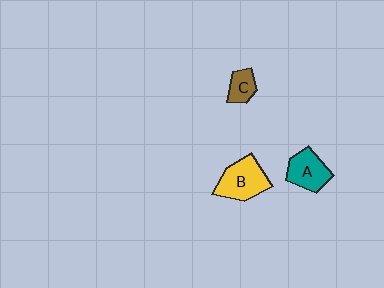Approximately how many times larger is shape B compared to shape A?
Approximately 1.3 times.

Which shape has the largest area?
Shape B (yellow).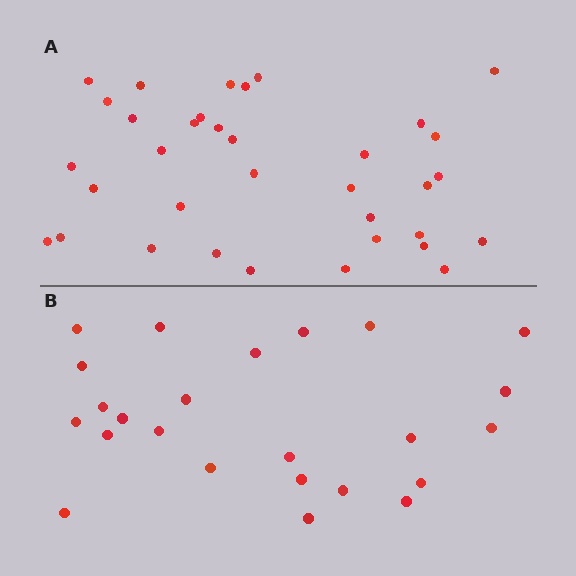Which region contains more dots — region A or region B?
Region A (the top region) has more dots.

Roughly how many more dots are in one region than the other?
Region A has roughly 12 or so more dots than region B.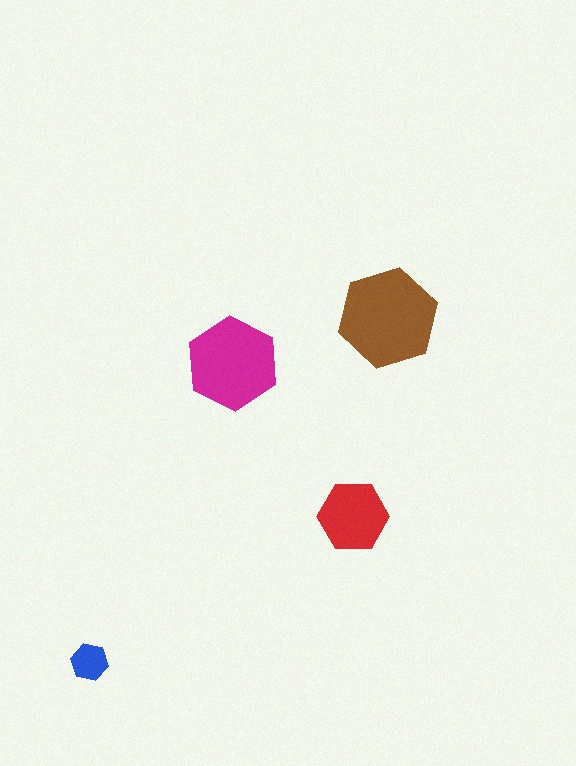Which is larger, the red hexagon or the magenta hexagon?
The magenta one.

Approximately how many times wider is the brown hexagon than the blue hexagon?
About 2.5 times wider.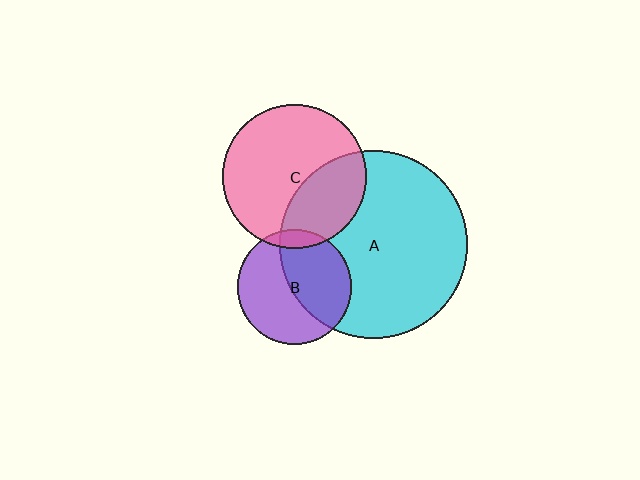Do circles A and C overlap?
Yes.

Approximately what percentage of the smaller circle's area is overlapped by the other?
Approximately 35%.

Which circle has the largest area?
Circle A (cyan).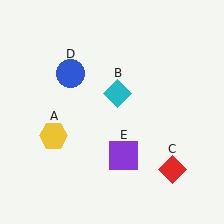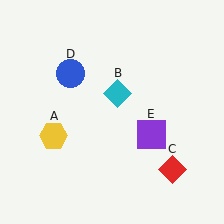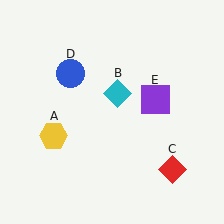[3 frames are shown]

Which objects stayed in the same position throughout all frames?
Yellow hexagon (object A) and cyan diamond (object B) and red diamond (object C) and blue circle (object D) remained stationary.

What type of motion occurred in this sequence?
The purple square (object E) rotated counterclockwise around the center of the scene.